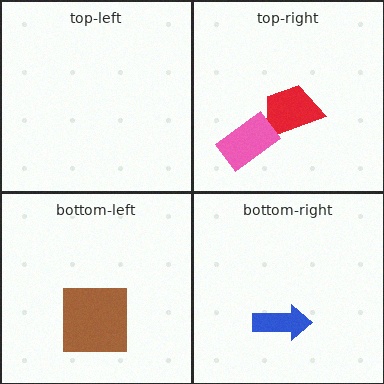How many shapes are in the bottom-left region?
1.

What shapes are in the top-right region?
The red trapezoid, the pink rectangle.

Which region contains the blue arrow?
The bottom-right region.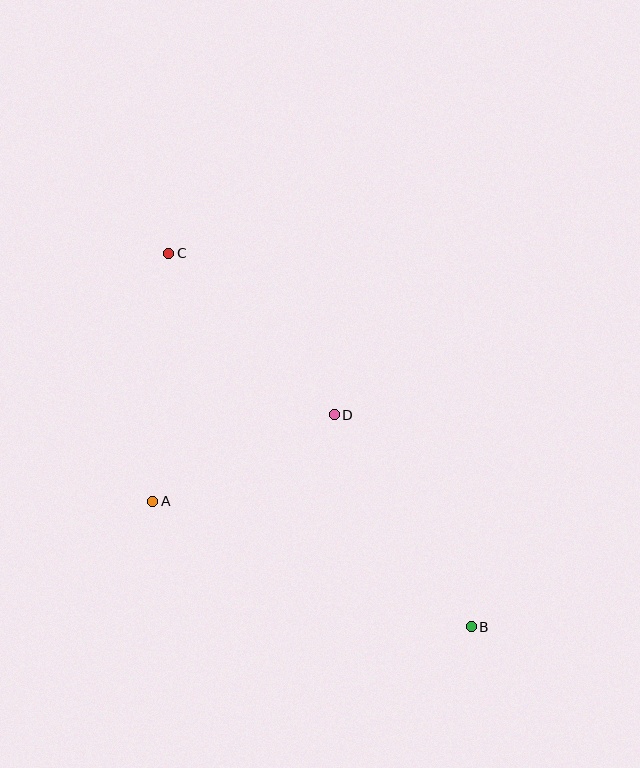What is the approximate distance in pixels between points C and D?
The distance between C and D is approximately 231 pixels.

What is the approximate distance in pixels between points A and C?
The distance between A and C is approximately 248 pixels.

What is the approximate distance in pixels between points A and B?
The distance between A and B is approximately 343 pixels.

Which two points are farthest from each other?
Points B and C are farthest from each other.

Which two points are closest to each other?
Points A and D are closest to each other.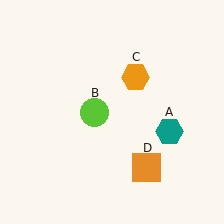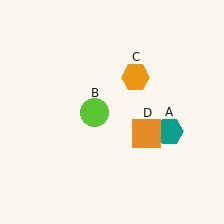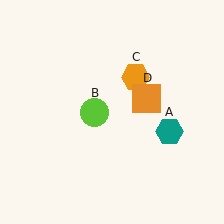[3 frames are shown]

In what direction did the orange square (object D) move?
The orange square (object D) moved up.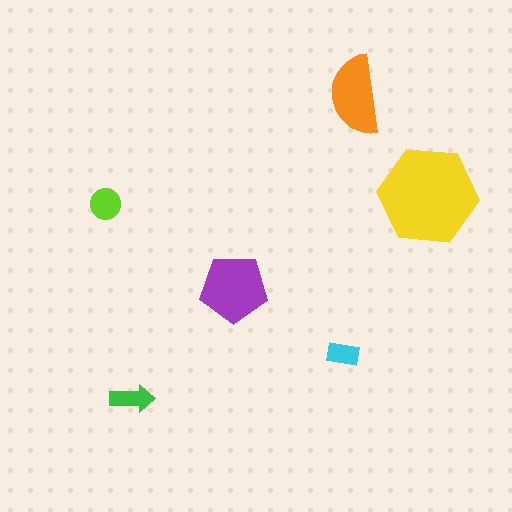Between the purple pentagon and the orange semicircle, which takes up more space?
The purple pentagon.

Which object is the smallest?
The cyan rectangle.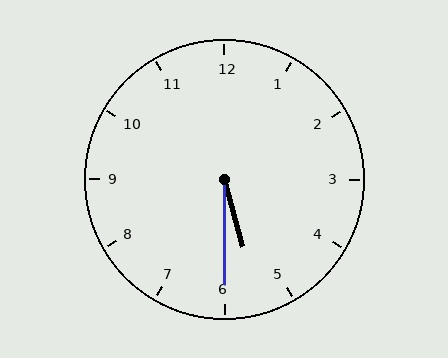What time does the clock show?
5:30.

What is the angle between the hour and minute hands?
Approximately 15 degrees.